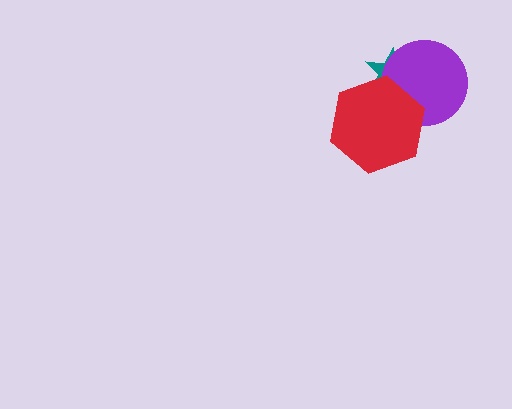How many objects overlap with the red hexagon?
2 objects overlap with the red hexagon.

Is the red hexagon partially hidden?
No, no other shape covers it.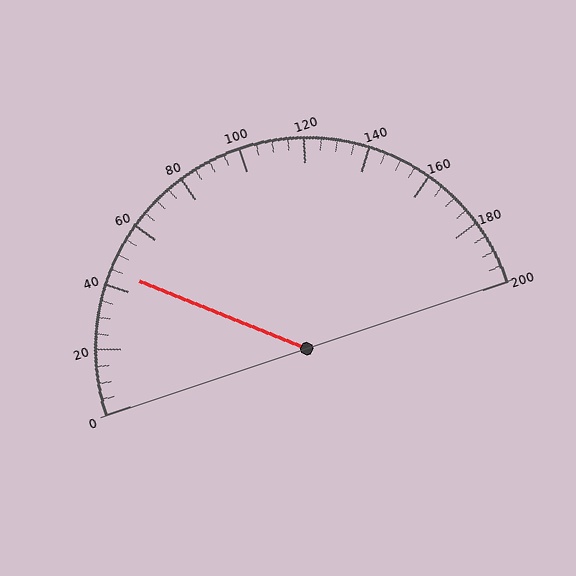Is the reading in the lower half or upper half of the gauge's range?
The reading is in the lower half of the range (0 to 200).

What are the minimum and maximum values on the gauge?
The gauge ranges from 0 to 200.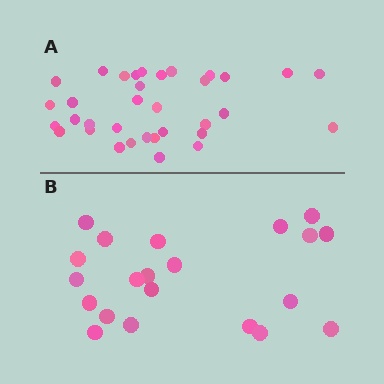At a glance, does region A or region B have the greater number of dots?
Region A (the top region) has more dots.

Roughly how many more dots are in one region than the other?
Region A has approximately 15 more dots than region B.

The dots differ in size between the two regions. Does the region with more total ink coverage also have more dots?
No. Region B has more total ink coverage because its dots are larger, but region A actually contains more individual dots. Total area can be misleading — the number of items is what matters here.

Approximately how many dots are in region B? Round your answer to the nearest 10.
About 20 dots. (The exact count is 21, which rounds to 20.)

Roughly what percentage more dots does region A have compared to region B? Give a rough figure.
About 60% more.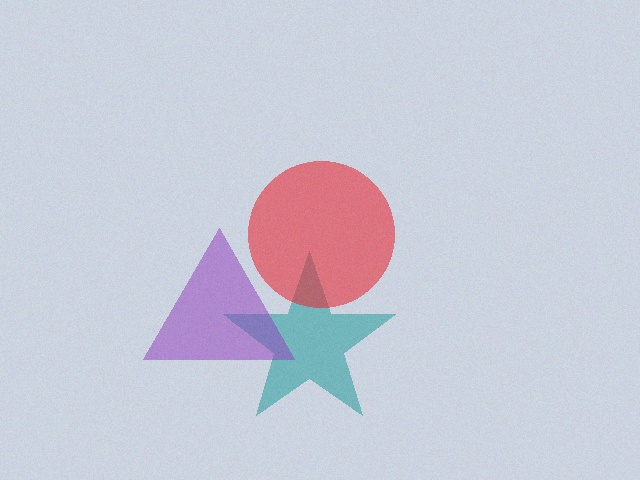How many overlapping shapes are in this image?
There are 3 overlapping shapes in the image.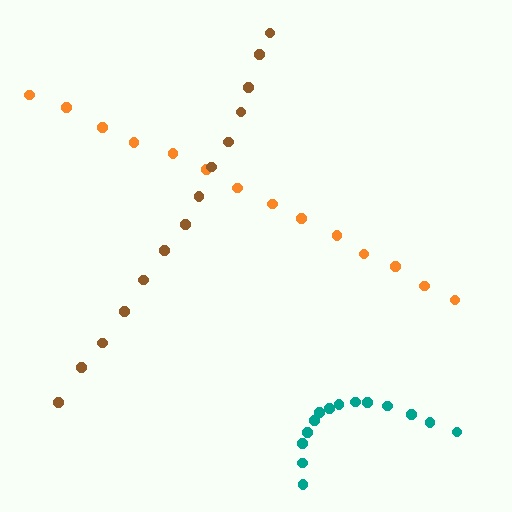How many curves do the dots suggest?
There are 3 distinct paths.